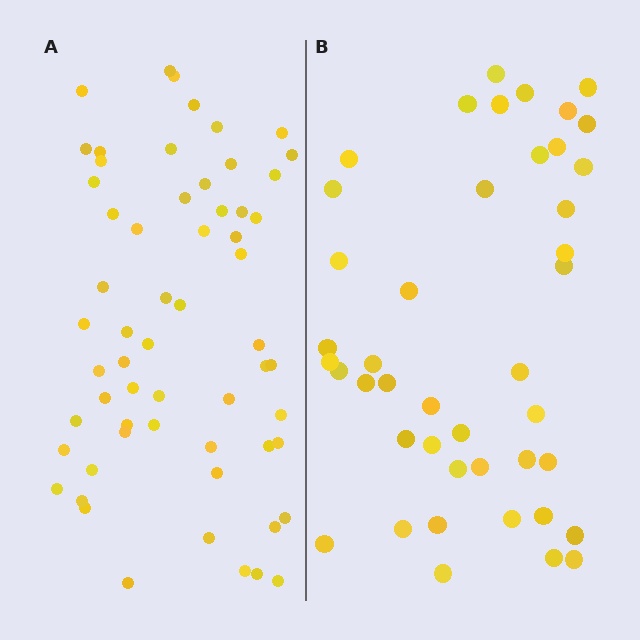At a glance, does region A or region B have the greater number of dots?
Region A (the left region) has more dots.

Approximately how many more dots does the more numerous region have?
Region A has approximately 15 more dots than region B.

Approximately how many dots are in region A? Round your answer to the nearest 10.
About 60 dots.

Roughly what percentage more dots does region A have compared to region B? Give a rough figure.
About 40% more.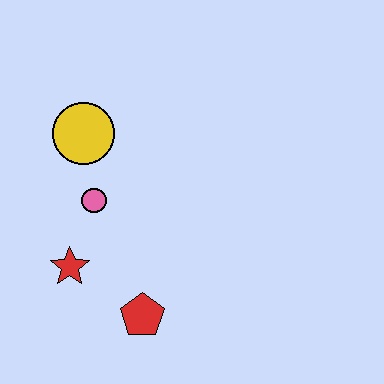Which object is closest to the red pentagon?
The red star is closest to the red pentagon.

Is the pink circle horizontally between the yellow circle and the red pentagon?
Yes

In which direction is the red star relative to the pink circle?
The red star is below the pink circle.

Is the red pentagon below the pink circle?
Yes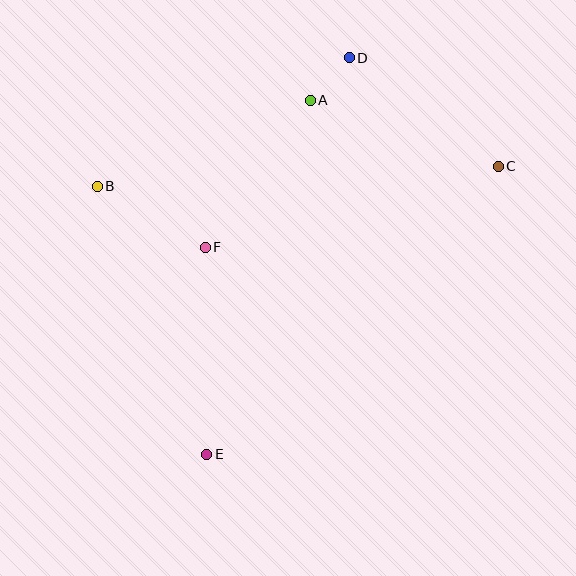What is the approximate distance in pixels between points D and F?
The distance between D and F is approximately 238 pixels.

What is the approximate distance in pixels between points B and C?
The distance between B and C is approximately 401 pixels.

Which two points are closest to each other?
Points A and D are closest to each other.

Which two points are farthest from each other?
Points D and E are farthest from each other.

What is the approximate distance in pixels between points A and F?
The distance between A and F is approximately 180 pixels.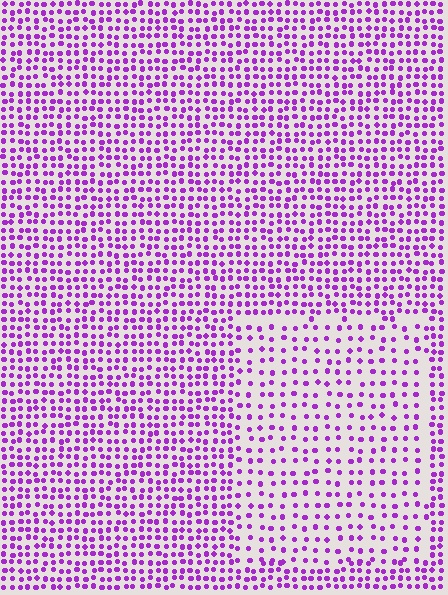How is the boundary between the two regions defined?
The boundary is defined by a change in element density (approximately 1.9x ratio). All elements are the same color, size, and shape.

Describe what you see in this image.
The image contains small purple elements arranged at two different densities. A rectangle-shaped region is visible where the elements are less densely packed than the surrounding area.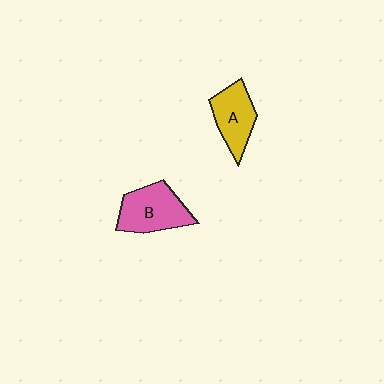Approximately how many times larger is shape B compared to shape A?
Approximately 1.2 times.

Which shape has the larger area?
Shape B (pink).